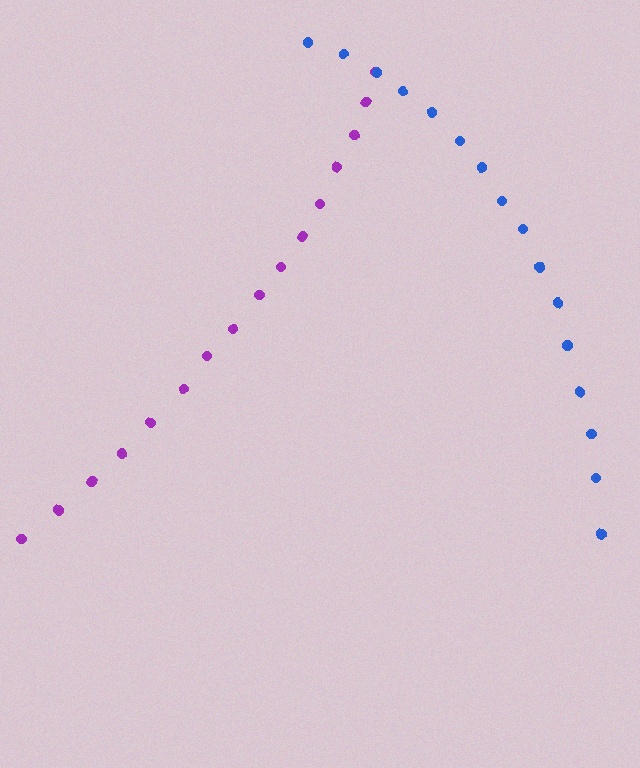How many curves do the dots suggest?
There are 2 distinct paths.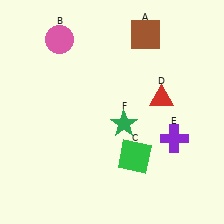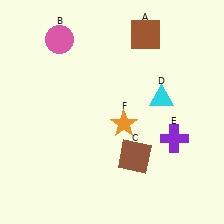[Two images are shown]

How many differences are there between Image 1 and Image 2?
There are 3 differences between the two images.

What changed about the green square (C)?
In Image 1, C is green. In Image 2, it changed to brown.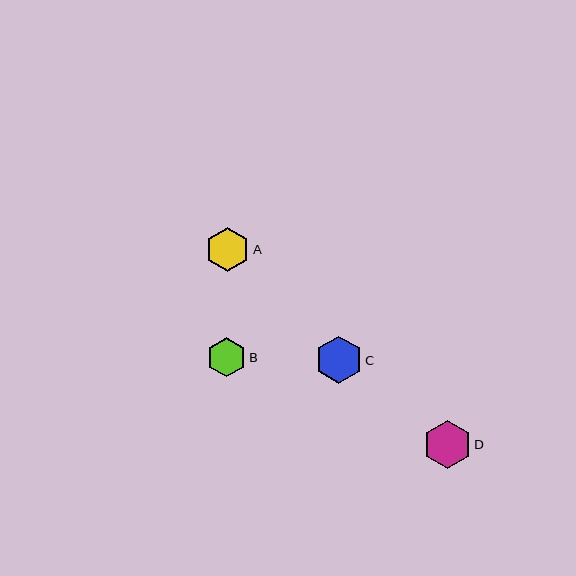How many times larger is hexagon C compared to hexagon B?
Hexagon C is approximately 1.2 times the size of hexagon B.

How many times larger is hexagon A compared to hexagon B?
Hexagon A is approximately 1.1 times the size of hexagon B.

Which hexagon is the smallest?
Hexagon B is the smallest with a size of approximately 39 pixels.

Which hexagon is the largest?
Hexagon D is the largest with a size of approximately 48 pixels.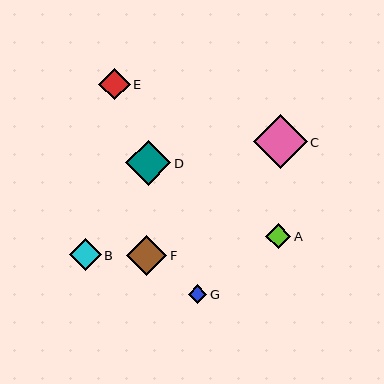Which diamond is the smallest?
Diamond G is the smallest with a size of approximately 18 pixels.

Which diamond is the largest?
Diamond C is the largest with a size of approximately 53 pixels.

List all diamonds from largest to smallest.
From largest to smallest: C, D, F, B, E, A, G.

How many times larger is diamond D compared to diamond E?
Diamond D is approximately 1.4 times the size of diamond E.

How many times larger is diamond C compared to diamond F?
Diamond C is approximately 1.3 times the size of diamond F.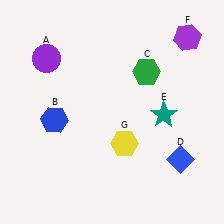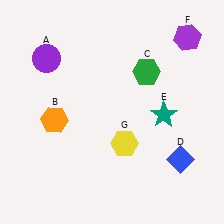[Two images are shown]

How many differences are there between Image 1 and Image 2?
There is 1 difference between the two images.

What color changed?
The hexagon (B) changed from blue in Image 1 to orange in Image 2.